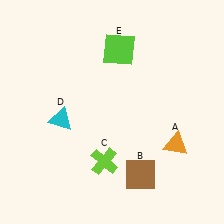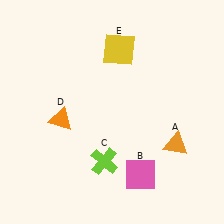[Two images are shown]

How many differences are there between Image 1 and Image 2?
There are 3 differences between the two images.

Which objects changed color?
B changed from brown to pink. D changed from cyan to orange. E changed from lime to yellow.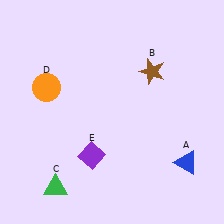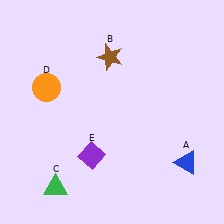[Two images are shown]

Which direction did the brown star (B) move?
The brown star (B) moved left.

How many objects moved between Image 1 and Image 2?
1 object moved between the two images.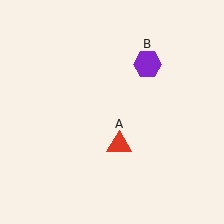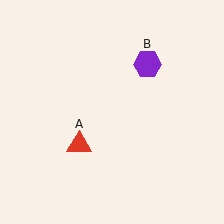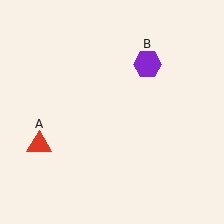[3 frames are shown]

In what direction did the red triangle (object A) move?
The red triangle (object A) moved left.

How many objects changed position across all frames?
1 object changed position: red triangle (object A).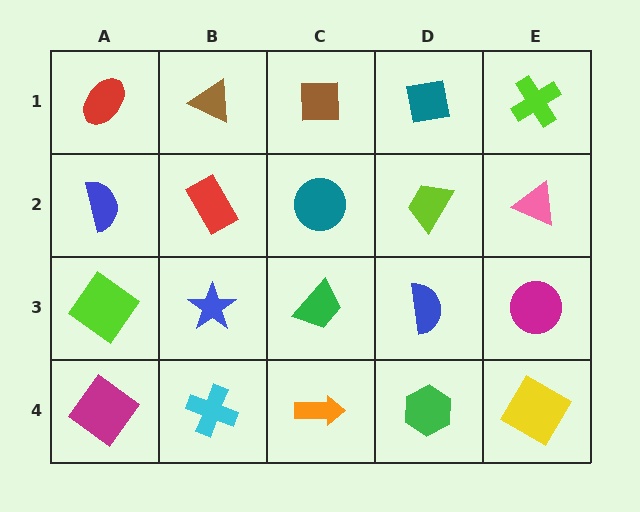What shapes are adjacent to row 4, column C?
A green trapezoid (row 3, column C), a cyan cross (row 4, column B), a green hexagon (row 4, column D).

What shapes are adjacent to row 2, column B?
A brown triangle (row 1, column B), a blue star (row 3, column B), a blue semicircle (row 2, column A), a teal circle (row 2, column C).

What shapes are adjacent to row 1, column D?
A lime trapezoid (row 2, column D), a brown square (row 1, column C), a lime cross (row 1, column E).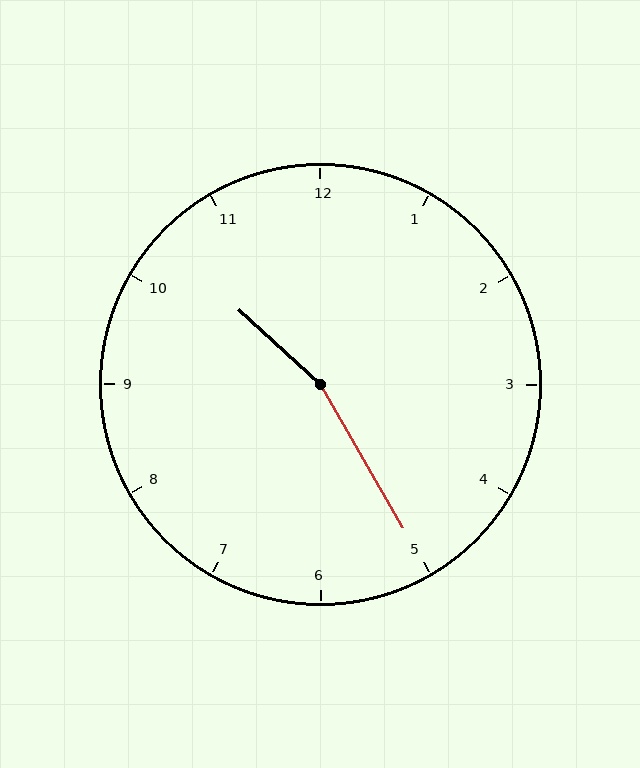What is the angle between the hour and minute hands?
Approximately 162 degrees.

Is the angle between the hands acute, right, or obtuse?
It is obtuse.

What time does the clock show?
10:25.